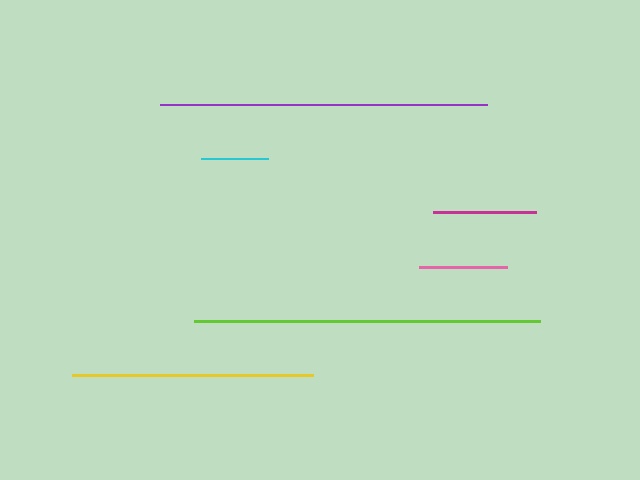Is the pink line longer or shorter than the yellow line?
The yellow line is longer than the pink line.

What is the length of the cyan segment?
The cyan segment is approximately 68 pixels long.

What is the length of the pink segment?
The pink segment is approximately 88 pixels long.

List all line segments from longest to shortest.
From longest to shortest: lime, purple, yellow, magenta, pink, cyan.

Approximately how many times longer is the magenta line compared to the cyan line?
The magenta line is approximately 1.5 times the length of the cyan line.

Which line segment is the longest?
The lime line is the longest at approximately 346 pixels.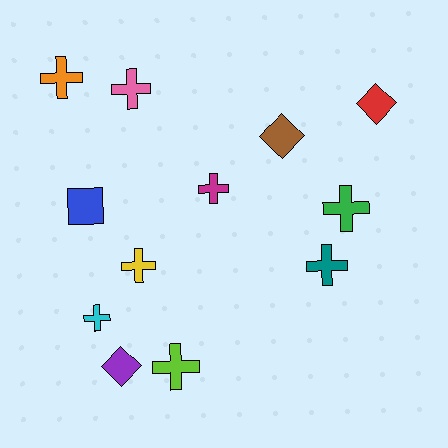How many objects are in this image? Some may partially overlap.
There are 12 objects.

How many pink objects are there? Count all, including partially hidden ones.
There is 1 pink object.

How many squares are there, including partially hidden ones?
There is 1 square.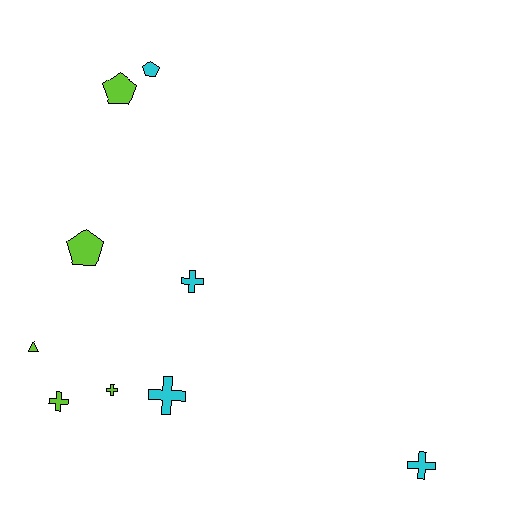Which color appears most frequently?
Lime, with 5 objects.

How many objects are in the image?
There are 9 objects.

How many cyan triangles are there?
There are no cyan triangles.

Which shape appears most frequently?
Cross, with 5 objects.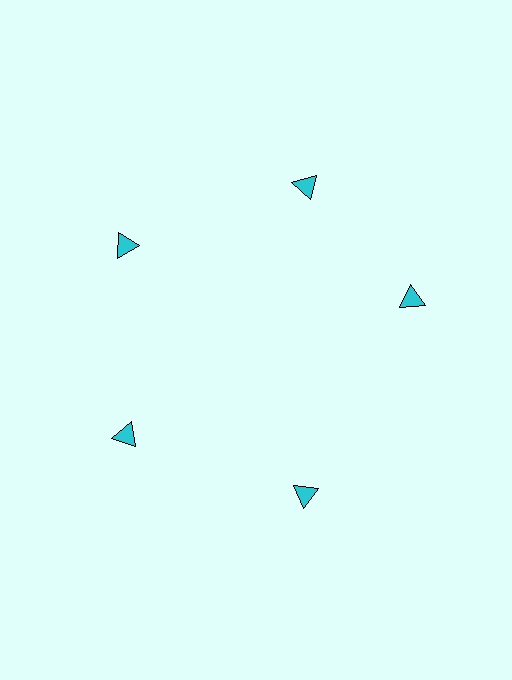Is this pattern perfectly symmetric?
No. The 5 cyan triangles are arranged in a ring, but one element near the 3 o'clock position is rotated out of alignment along the ring, breaking the 5-fold rotational symmetry.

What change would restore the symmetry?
The symmetry would be restored by rotating it back into even spacing with its neighbors so that all 5 triangles sit at equal angles and equal distance from the center.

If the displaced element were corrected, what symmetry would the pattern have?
It would have 5-fold rotational symmetry — the pattern would map onto itself every 72 degrees.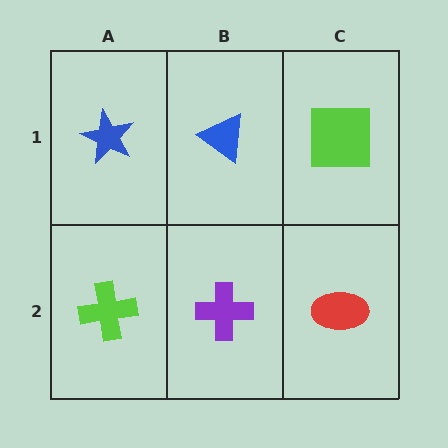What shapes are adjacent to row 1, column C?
A red ellipse (row 2, column C), a blue triangle (row 1, column B).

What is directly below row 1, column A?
A lime cross.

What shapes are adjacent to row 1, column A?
A lime cross (row 2, column A), a blue triangle (row 1, column B).